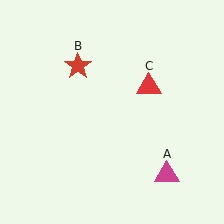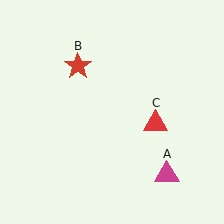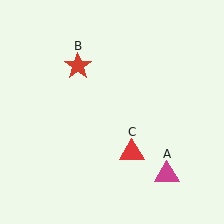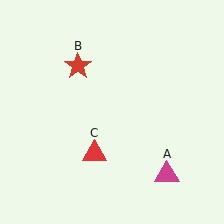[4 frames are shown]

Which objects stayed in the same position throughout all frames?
Magenta triangle (object A) and red star (object B) remained stationary.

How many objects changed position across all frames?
1 object changed position: red triangle (object C).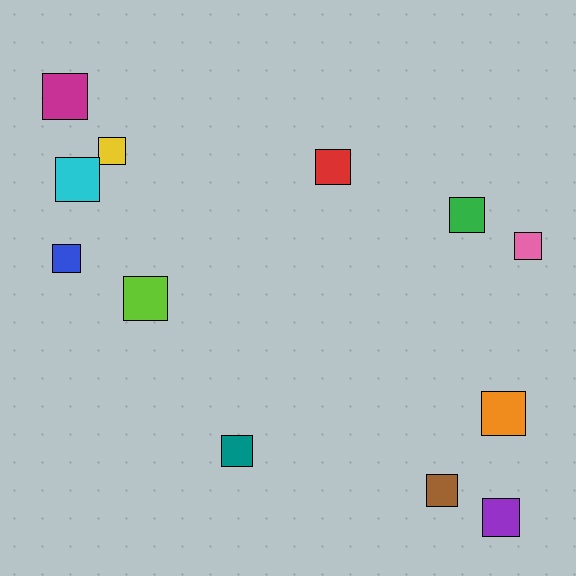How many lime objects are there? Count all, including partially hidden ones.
There is 1 lime object.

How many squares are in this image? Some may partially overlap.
There are 12 squares.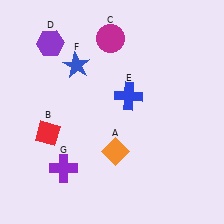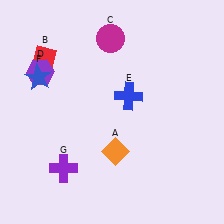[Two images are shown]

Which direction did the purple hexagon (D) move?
The purple hexagon (D) moved down.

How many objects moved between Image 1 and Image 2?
3 objects moved between the two images.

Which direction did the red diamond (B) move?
The red diamond (B) moved up.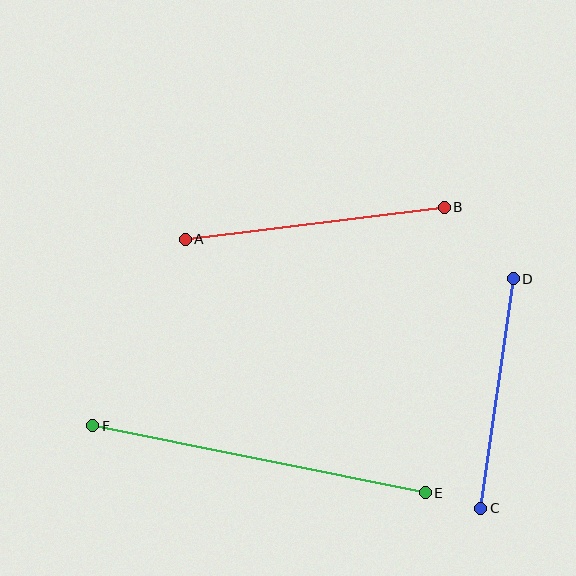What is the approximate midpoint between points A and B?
The midpoint is at approximately (315, 223) pixels.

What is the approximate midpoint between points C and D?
The midpoint is at approximately (497, 393) pixels.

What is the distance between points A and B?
The distance is approximately 261 pixels.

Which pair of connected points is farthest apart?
Points E and F are farthest apart.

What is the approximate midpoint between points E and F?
The midpoint is at approximately (259, 459) pixels.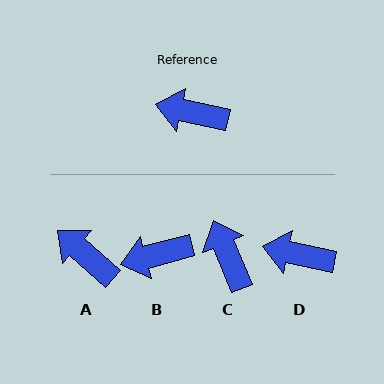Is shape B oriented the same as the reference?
No, it is off by about 27 degrees.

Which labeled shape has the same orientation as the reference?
D.